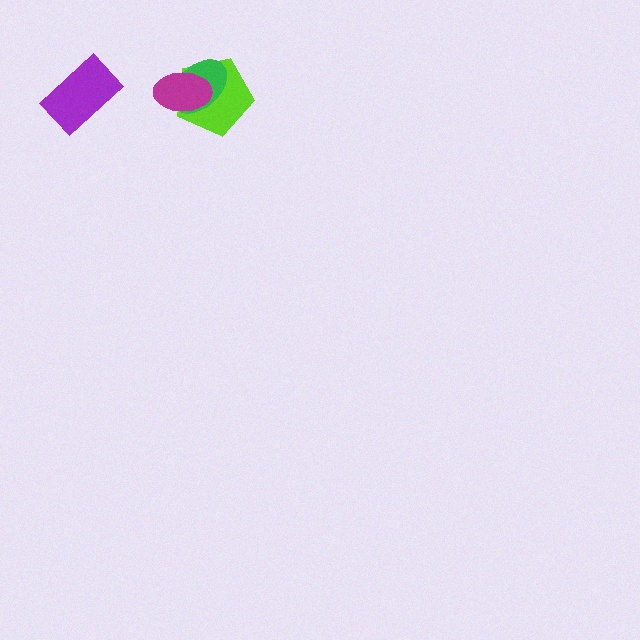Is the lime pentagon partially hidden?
Yes, it is partially covered by another shape.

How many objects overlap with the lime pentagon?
2 objects overlap with the lime pentagon.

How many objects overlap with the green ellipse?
2 objects overlap with the green ellipse.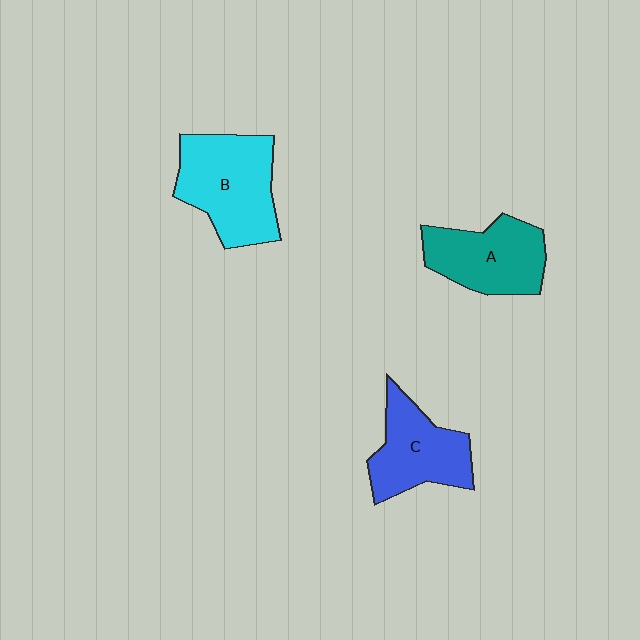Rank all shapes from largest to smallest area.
From largest to smallest: B (cyan), A (teal), C (blue).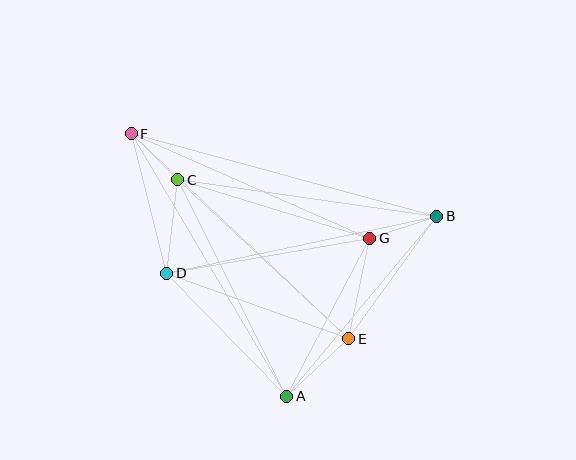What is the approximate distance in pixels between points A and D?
The distance between A and D is approximately 172 pixels.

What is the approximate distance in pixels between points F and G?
The distance between F and G is approximately 260 pixels.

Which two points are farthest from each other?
Points B and F are farthest from each other.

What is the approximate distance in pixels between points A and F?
The distance between A and F is approximately 305 pixels.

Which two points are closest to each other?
Points C and F are closest to each other.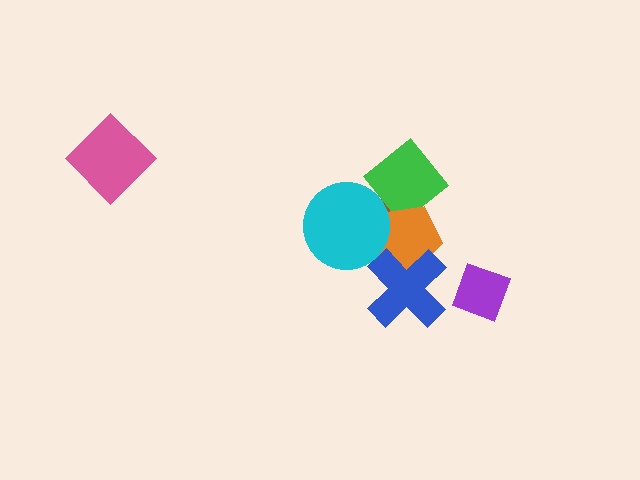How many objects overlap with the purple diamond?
0 objects overlap with the purple diamond.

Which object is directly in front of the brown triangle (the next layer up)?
The green diamond is directly in front of the brown triangle.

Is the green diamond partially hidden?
Yes, it is partially covered by another shape.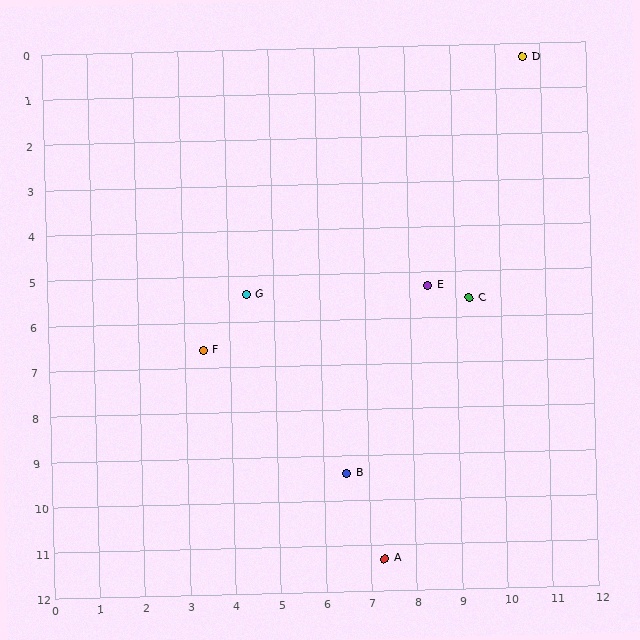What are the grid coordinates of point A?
Point A is at approximately (7.3, 11.3).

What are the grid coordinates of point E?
Point E is at approximately (8.4, 5.3).